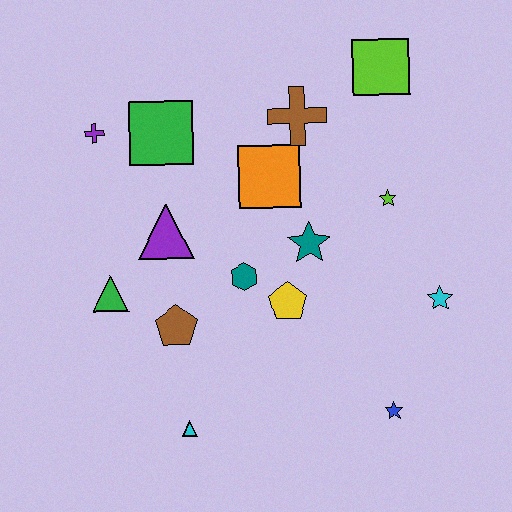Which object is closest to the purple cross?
The green square is closest to the purple cross.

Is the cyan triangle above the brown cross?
No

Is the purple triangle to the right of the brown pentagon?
No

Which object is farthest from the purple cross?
The blue star is farthest from the purple cross.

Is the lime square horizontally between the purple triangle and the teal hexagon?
No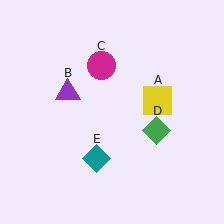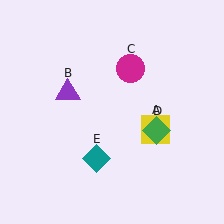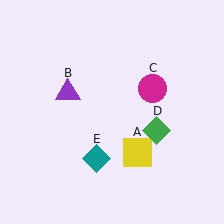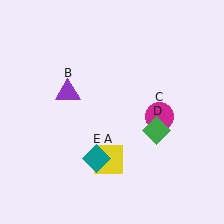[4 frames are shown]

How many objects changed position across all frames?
2 objects changed position: yellow square (object A), magenta circle (object C).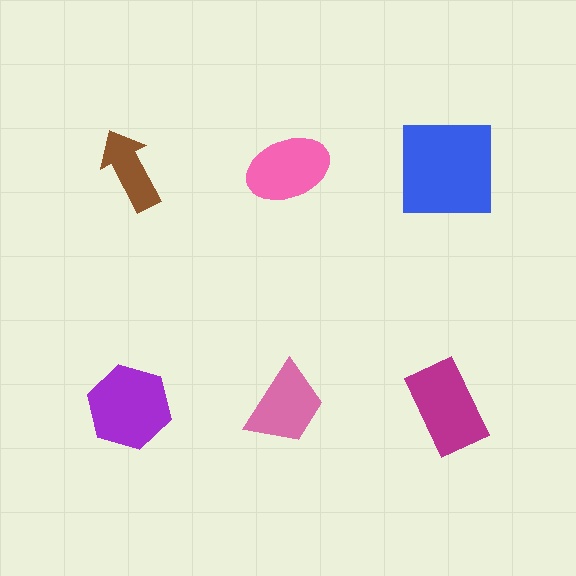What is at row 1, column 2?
A pink ellipse.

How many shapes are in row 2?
3 shapes.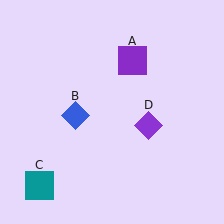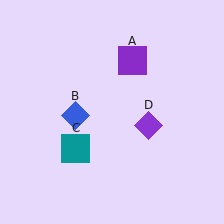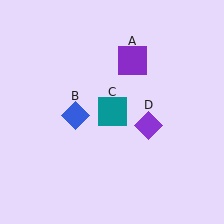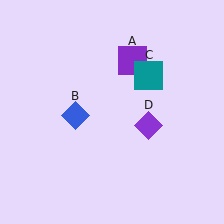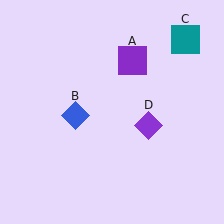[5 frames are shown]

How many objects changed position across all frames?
1 object changed position: teal square (object C).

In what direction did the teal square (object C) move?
The teal square (object C) moved up and to the right.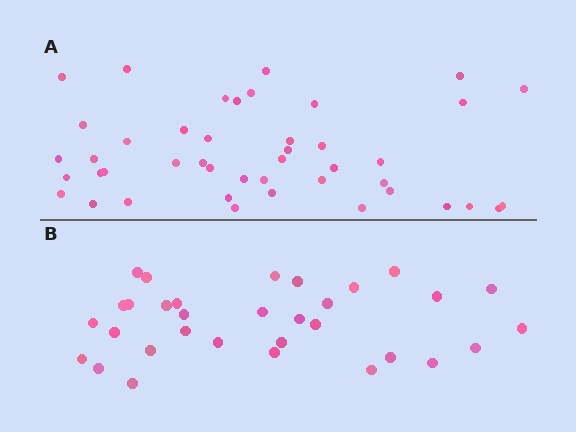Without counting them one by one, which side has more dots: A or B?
Region A (the top region) has more dots.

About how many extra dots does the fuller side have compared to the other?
Region A has roughly 12 or so more dots than region B.